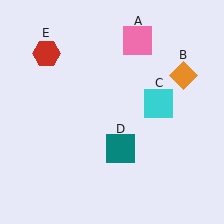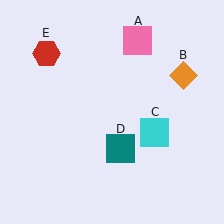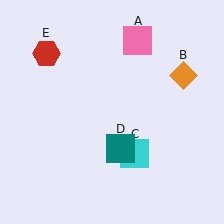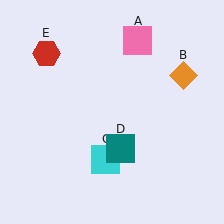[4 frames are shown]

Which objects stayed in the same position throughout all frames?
Pink square (object A) and orange diamond (object B) and teal square (object D) and red hexagon (object E) remained stationary.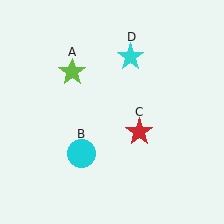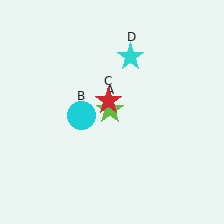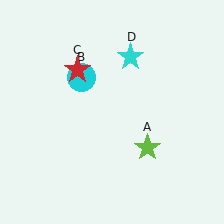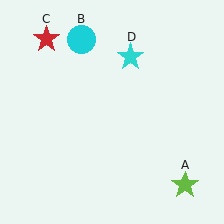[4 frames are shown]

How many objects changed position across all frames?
3 objects changed position: lime star (object A), cyan circle (object B), red star (object C).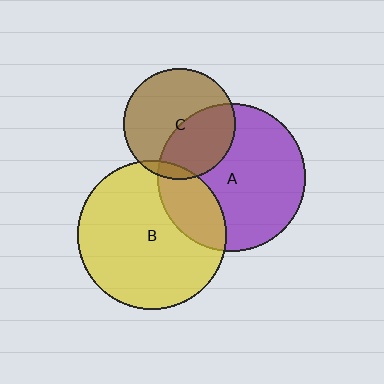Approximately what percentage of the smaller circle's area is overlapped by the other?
Approximately 40%.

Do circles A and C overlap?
Yes.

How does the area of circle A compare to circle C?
Approximately 1.8 times.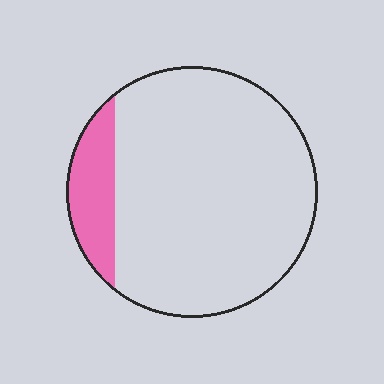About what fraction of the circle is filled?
About one eighth (1/8).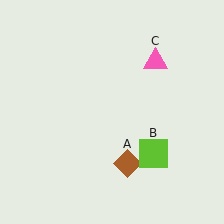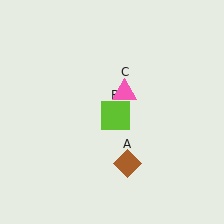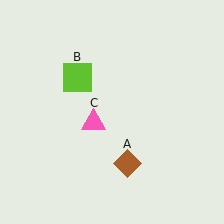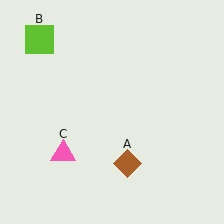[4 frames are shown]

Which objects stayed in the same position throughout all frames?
Brown diamond (object A) remained stationary.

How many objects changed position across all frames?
2 objects changed position: lime square (object B), pink triangle (object C).